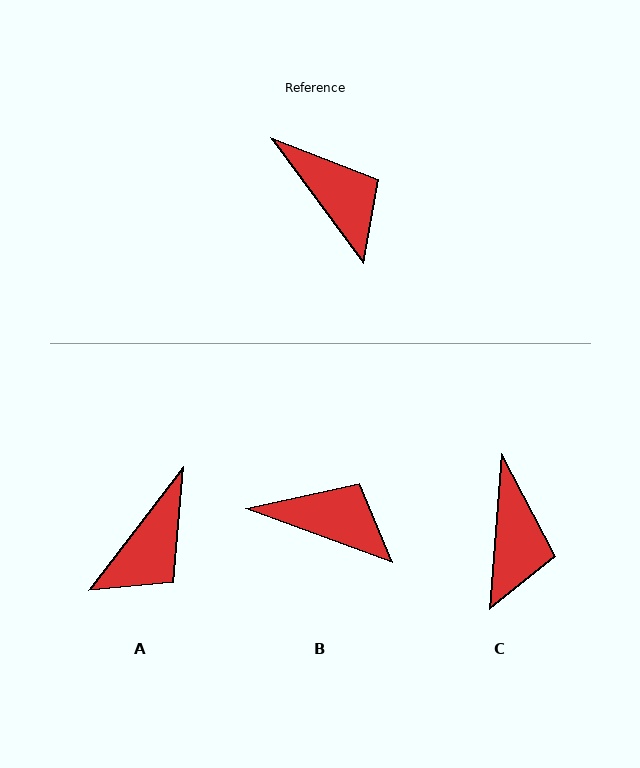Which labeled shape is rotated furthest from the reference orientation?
A, about 74 degrees away.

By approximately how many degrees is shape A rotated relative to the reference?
Approximately 74 degrees clockwise.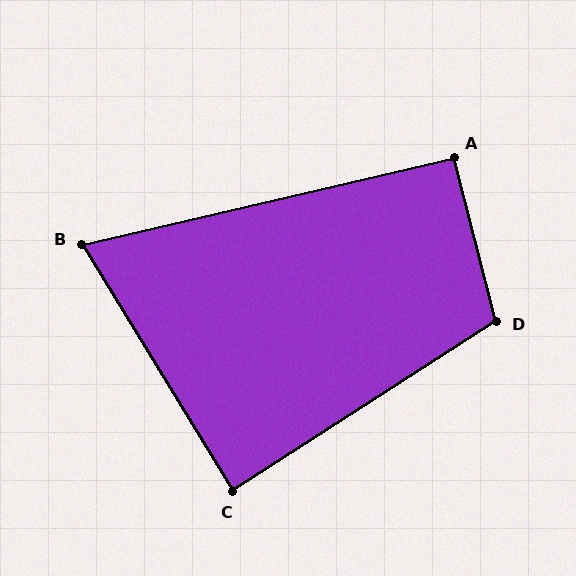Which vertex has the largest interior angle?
D, at approximately 108 degrees.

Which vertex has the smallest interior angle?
B, at approximately 72 degrees.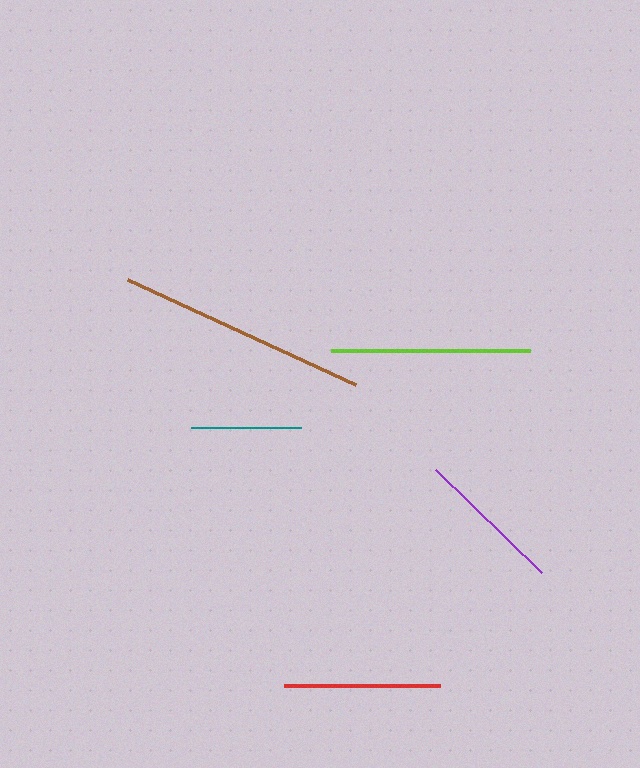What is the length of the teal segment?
The teal segment is approximately 110 pixels long.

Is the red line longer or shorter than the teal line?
The red line is longer than the teal line.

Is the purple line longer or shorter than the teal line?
The purple line is longer than the teal line.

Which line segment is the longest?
The brown line is the longest at approximately 251 pixels.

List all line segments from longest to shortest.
From longest to shortest: brown, lime, red, purple, teal.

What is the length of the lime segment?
The lime segment is approximately 199 pixels long.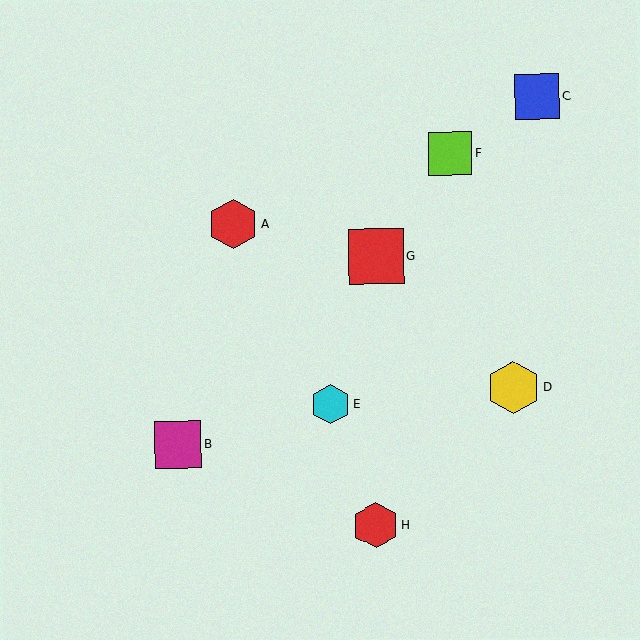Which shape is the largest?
The red square (labeled G) is the largest.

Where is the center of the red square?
The center of the red square is at (376, 257).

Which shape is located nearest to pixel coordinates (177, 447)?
The magenta square (labeled B) at (178, 444) is nearest to that location.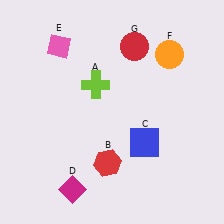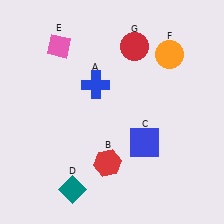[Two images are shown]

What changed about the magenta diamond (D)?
In Image 1, D is magenta. In Image 2, it changed to teal.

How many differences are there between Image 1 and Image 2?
There are 2 differences between the two images.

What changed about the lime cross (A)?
In Image 1, A is lime. In Image 2, it changed to blue.